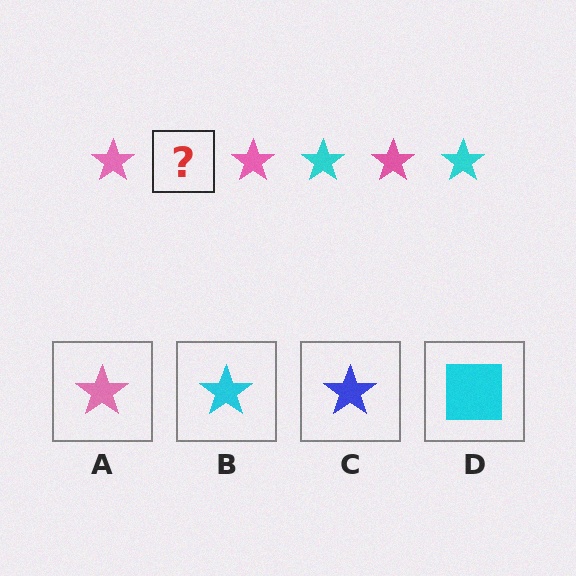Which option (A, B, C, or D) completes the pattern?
B.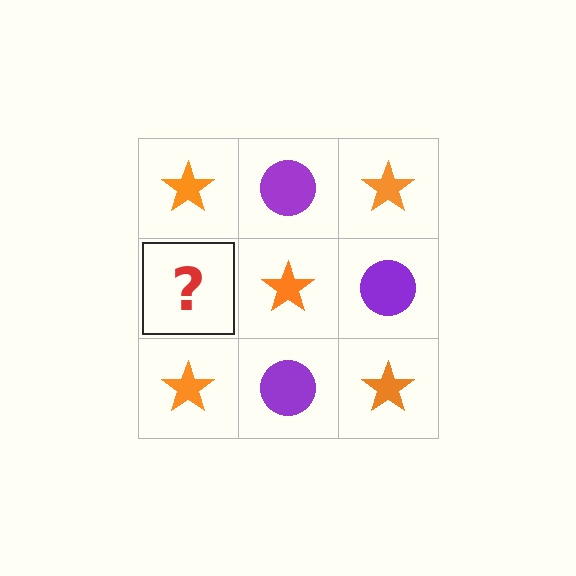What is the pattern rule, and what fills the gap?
The rule is that it alternates orange star and purple circle in a checkerboard pattern. The gap should be filled with a purple circle.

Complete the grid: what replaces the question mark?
The question mark should be replaced with a purple circle.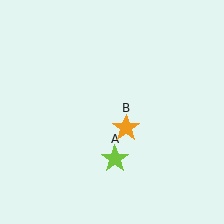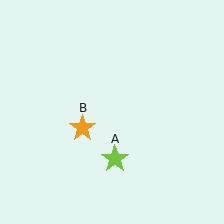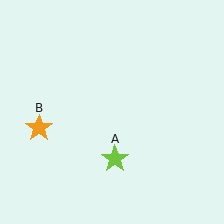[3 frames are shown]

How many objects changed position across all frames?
1 object changed position: orange star (object B).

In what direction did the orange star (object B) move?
The orange star (object B) moved left.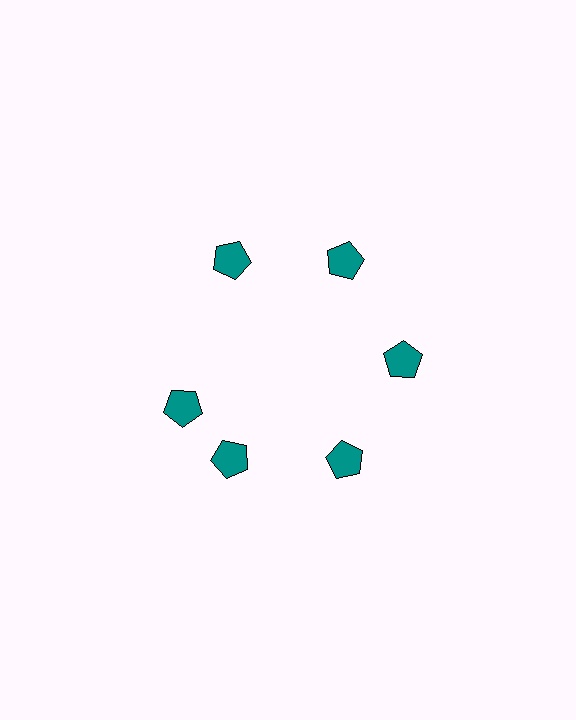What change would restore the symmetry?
The symmetry would be restored by rotating it back into even spacing with its neighbors so that all 6 pentagons sit at equal angles and equal distance from the center.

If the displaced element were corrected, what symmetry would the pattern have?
It would have 6-fold rotational symmetry — the pattern would map onto itself every 60 degrees.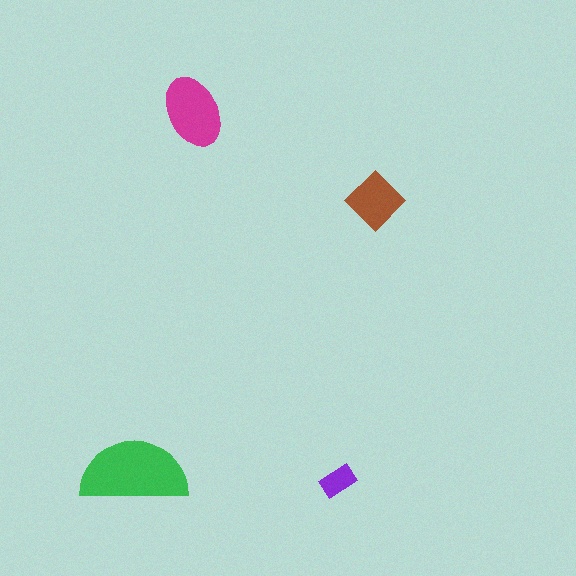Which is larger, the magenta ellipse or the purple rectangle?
The magenta ellipse.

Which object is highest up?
The magenta ellipse is topmost.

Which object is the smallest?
The purple rectangle.